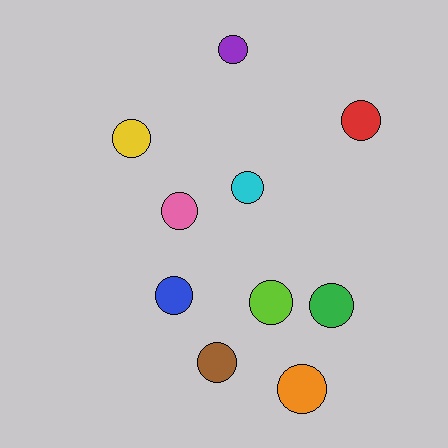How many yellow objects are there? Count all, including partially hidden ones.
There is 1 yellow object.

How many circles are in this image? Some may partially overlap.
There are 10 circles.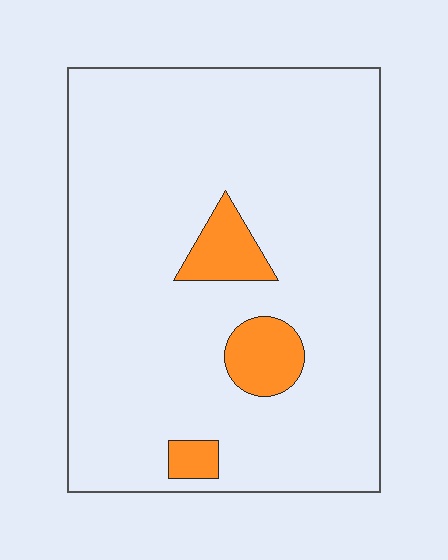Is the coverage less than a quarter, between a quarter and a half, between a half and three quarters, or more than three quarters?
Less than a quarter.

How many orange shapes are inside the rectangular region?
3.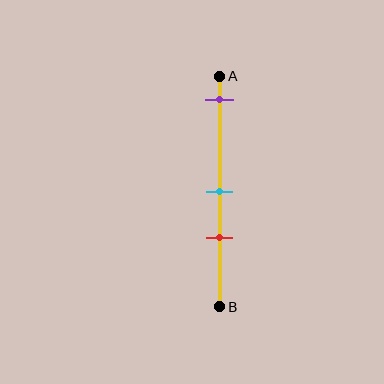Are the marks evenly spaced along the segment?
No, the marks are not evenly spaced.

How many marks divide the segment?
There are 3 marks dividing the segment.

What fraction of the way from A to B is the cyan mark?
The cyan mark is approximately 50% (0.5) of the way from A to B.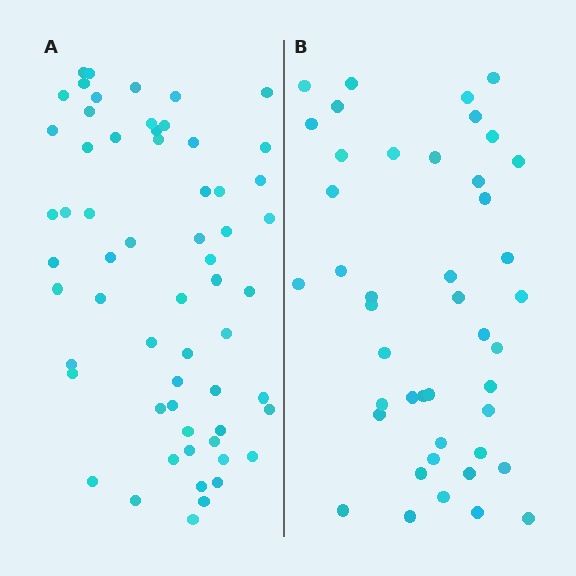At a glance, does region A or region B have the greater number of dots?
Region A (the left region) has more dots.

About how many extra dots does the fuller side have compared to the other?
Region A has approximately 15 more dots than region B.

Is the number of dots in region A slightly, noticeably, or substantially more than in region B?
Region A has noticeably more, but not dramatically so. The ratio is roughly 1.4 to 1.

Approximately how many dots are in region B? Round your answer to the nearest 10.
About 40 dots. (The exact count is 44, which rounds to 40.)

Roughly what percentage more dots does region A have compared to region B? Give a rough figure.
About 35% more.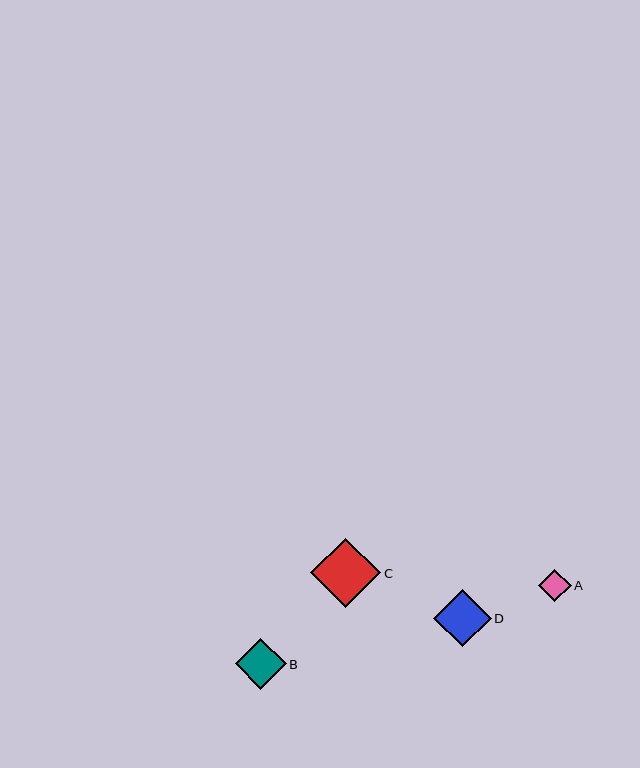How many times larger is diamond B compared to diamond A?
Diamond B is approximately 1.6 times the size of diamond A.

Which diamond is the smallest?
Diamond A is the smallest with a size of approximately 33 pixels.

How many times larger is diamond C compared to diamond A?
Diamond C is approximately 2.1 times the size of diamond A.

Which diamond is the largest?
Diamond C is the largest with a size of approximately 70 pixels.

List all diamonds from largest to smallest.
From largest to smallest: C, D, B, A.